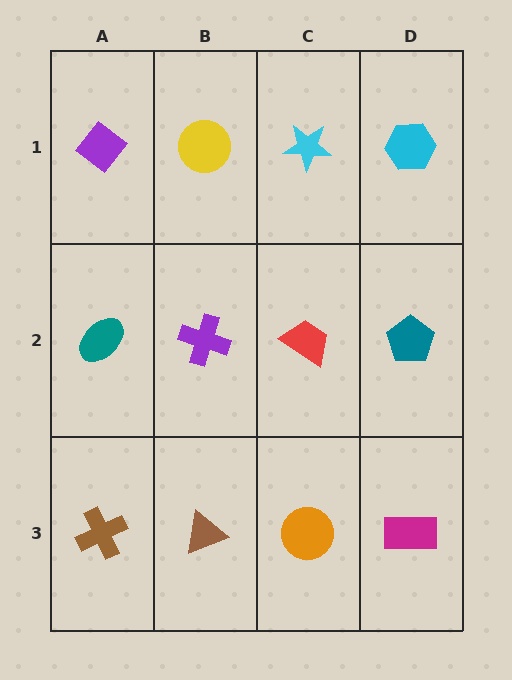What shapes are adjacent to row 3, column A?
A teal ellipse (row 2, column A), a brown triangle (row 3, column B).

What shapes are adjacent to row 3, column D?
A teal pentagon (row 2, column D), an orange circle (row 3, column C).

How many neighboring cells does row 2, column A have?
3.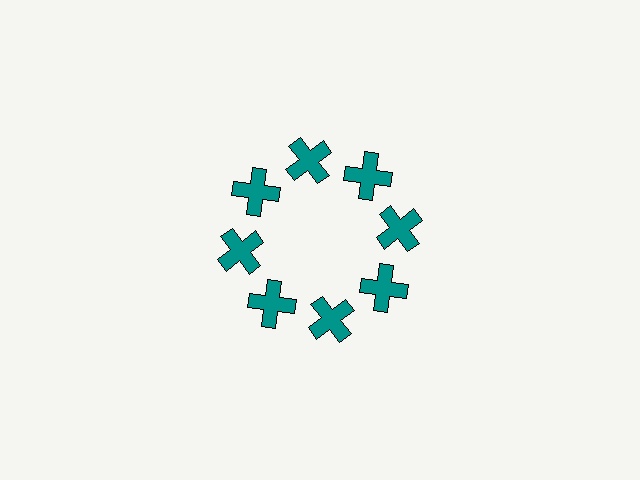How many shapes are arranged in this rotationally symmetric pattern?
There are 8 shapes, arranged in 8 groups of 1.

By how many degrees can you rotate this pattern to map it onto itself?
The pattern maps onto itself every 45 degrees of rotation.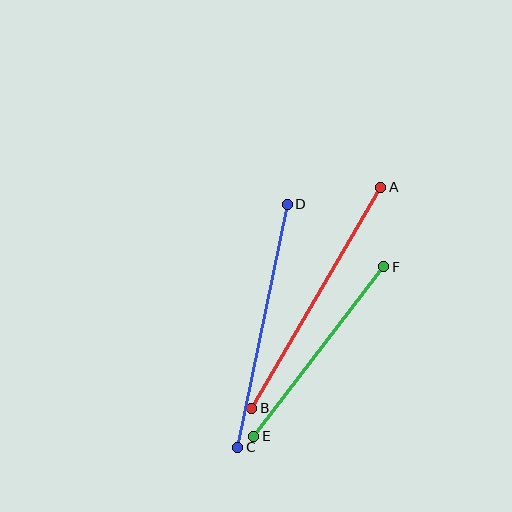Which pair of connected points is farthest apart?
Points A and B are farthest apart.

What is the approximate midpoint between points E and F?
The midpoint is at approximately (319, 351) pixels.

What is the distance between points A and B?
The distance is approximately 256 pixels.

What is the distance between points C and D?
The distance is approximately 248 pixels.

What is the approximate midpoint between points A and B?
The midpoint is at approximately (316, 298) pixels.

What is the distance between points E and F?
The distance is approximately 214 pixels.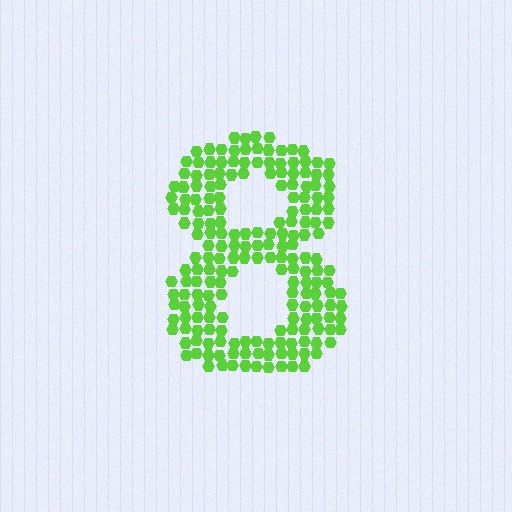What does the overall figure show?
The overall figure shows the digit 8.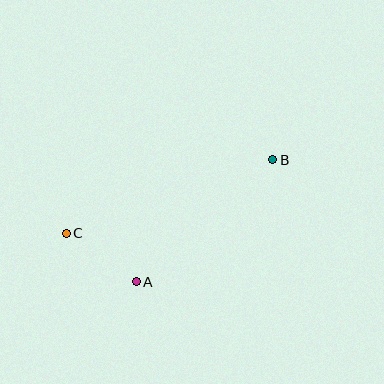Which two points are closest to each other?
Points A and C are closest to each other.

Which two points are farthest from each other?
Points B and C are farthest from each other.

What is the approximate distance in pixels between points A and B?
The distance between A and B is approximately 183 pixels.